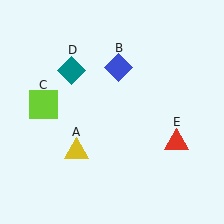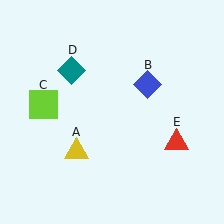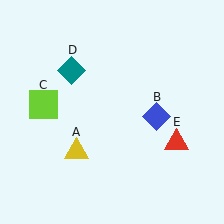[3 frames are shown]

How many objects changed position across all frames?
1 object changed position: blue diamond (object B).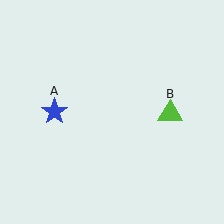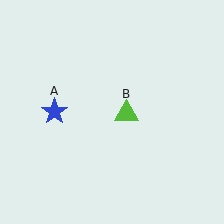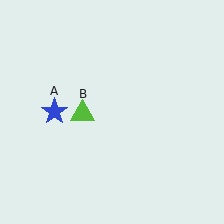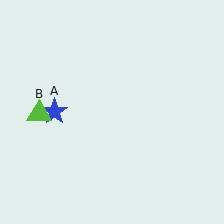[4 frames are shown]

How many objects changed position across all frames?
1 object changed position: lime triangle (object B).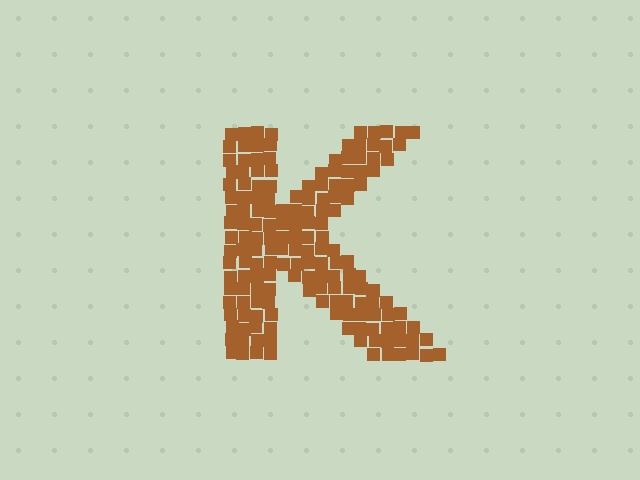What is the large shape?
The large shape is the letter K.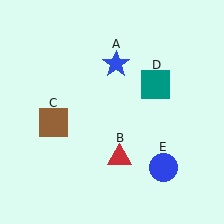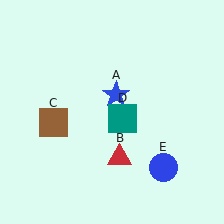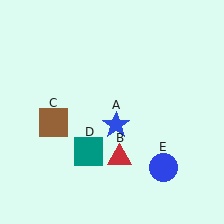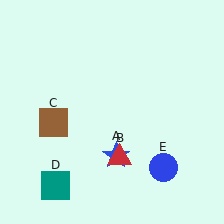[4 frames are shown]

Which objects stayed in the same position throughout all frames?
Red triangle (object B) and brown square (object C) and blue circle (object E) remained stationary.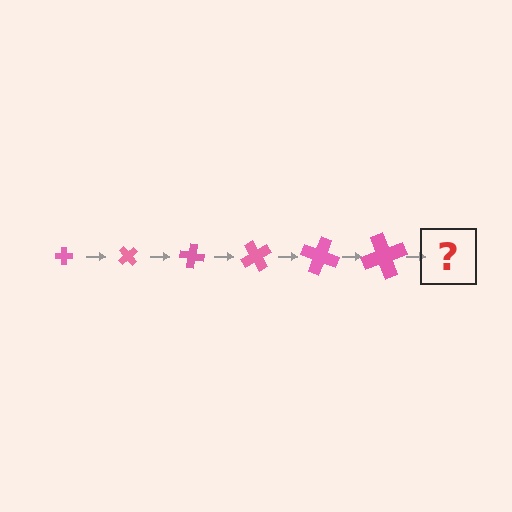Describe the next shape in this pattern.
It should be a cross, larger than the previous one and rotated 300 degrees from the start.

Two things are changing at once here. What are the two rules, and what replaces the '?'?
The two rules are that the cross grows larger each step and it rotates 50 degrees each step. The '?' should be a cross, larger than the previous one and rotated 300 degrees from the start.